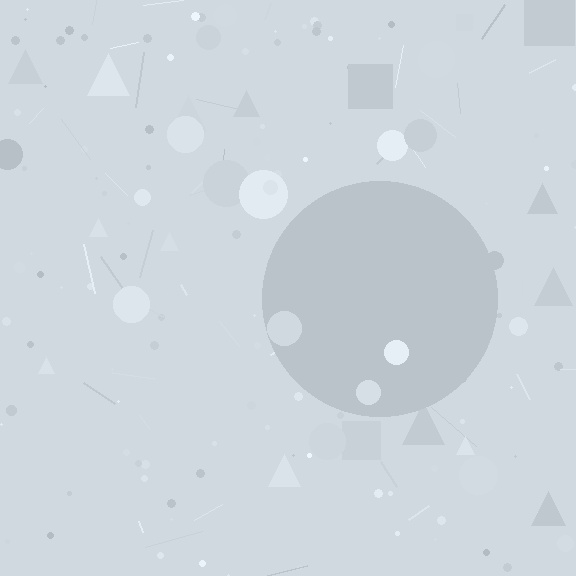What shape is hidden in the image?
A circle is hidden in the image.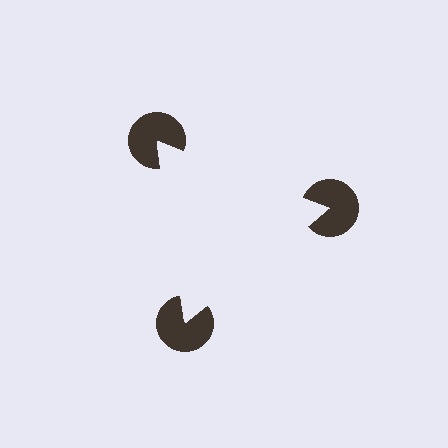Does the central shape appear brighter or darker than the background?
It typically appears slightly brighter than the background, even though no actual brightness change is drawn.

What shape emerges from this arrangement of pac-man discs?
An illusory triangle — its edges are inferred from the aligned wedge cuts in the pac-man discs, not physically drawn.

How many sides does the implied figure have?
3 sides.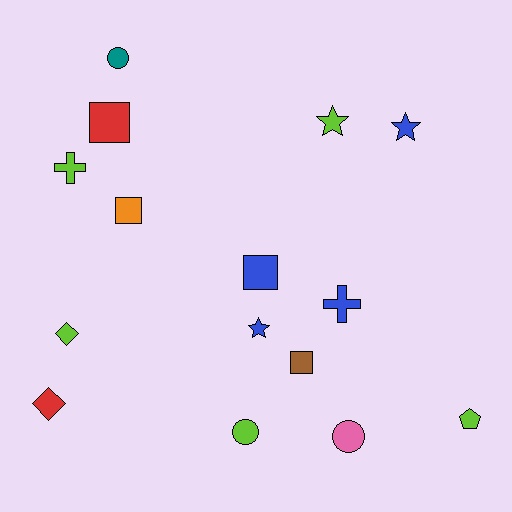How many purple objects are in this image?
There are no purple objects.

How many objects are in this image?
There are 15 objects.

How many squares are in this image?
There are 4 squares.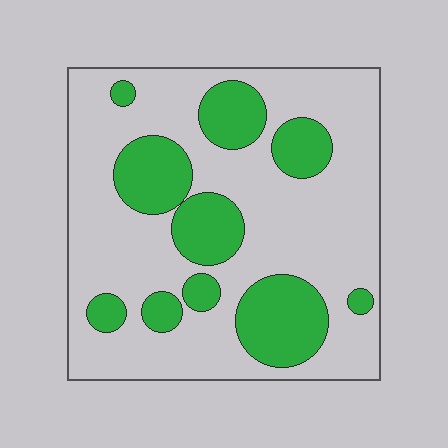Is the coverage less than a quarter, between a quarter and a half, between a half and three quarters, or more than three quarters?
Between a quarter and a half.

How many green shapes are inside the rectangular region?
10.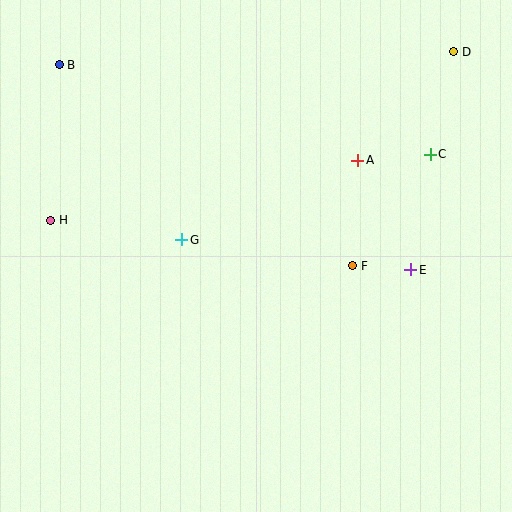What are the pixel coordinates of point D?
Point D is at (454, 52).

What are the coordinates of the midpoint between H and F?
The midpoint between H and F is at (202, 243).